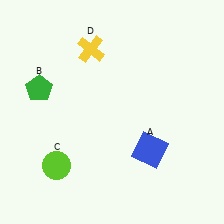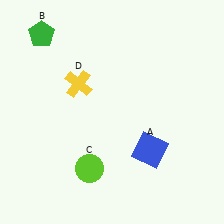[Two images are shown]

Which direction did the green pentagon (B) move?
The green pentagon (B) moved up.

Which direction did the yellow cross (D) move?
The yellow cross (D) moved down.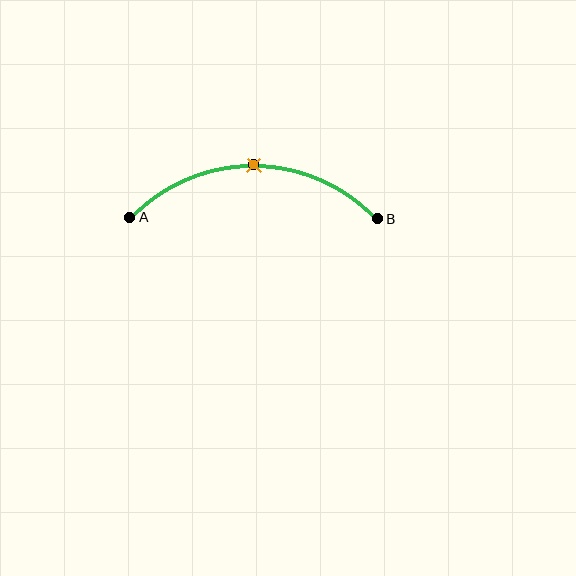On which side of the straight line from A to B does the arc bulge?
The arc bulges above the straight line connecting A and B.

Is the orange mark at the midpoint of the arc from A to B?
Yes. The orange mark lies on the arc at equal arc-length from both A and B — it is the arc midpoint.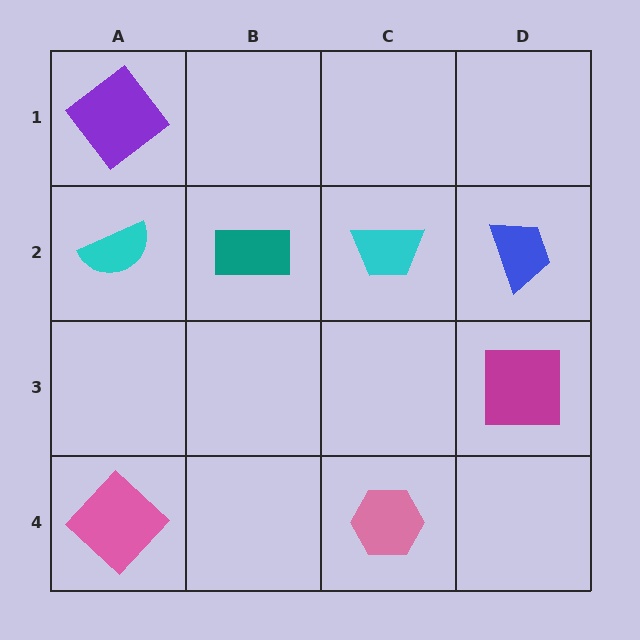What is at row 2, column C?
A cyan trapezoid.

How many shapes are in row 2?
4 shapes.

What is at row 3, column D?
A magenta square.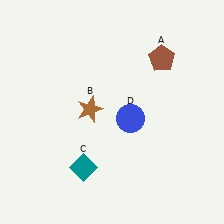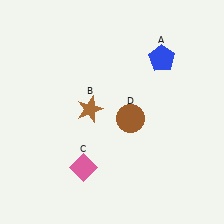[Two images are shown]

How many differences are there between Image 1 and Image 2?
There are 3 differences between the two images.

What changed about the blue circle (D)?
In Image 1, D is blue. In Image 2, it changed to brown.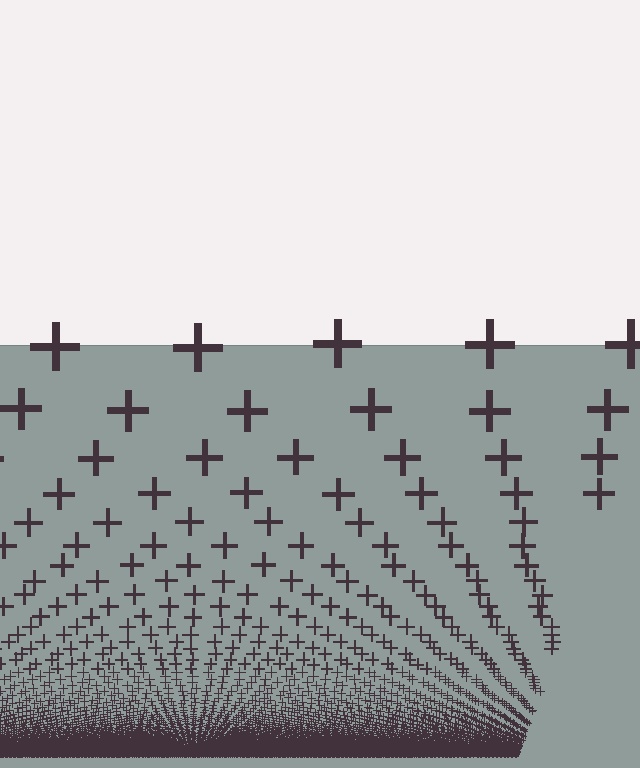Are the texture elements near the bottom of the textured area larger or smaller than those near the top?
Smaller. The gradient is inverted — elements near the bottom are smaller and denser.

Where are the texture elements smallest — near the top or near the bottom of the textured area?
Near the bottom.